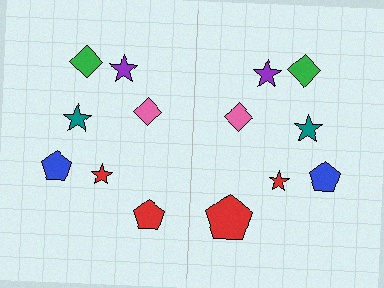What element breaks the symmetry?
The red pentagon on the right side has a different size than its mirror counterpart.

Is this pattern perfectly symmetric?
No, the pattern is not perfectly symmetric. The red pentagon on the right side has a different size than its mirror counterpart.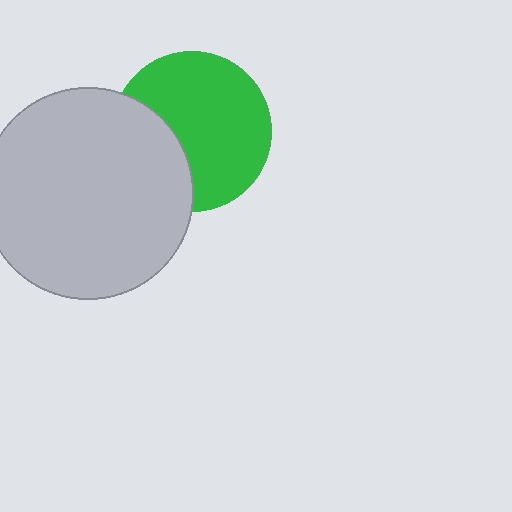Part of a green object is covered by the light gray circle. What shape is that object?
It is a circle.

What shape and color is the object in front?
The object in front is a light gray circle.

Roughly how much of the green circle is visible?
Most of it is visible (roughly 69%).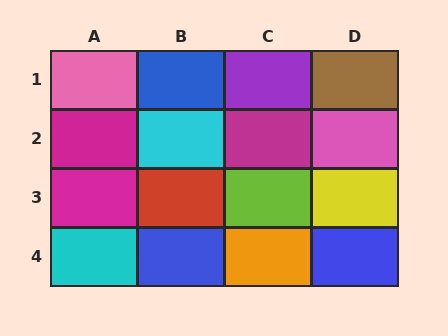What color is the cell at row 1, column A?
Pink.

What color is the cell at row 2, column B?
Cyan.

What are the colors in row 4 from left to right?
Cyan, blue, orange, blue.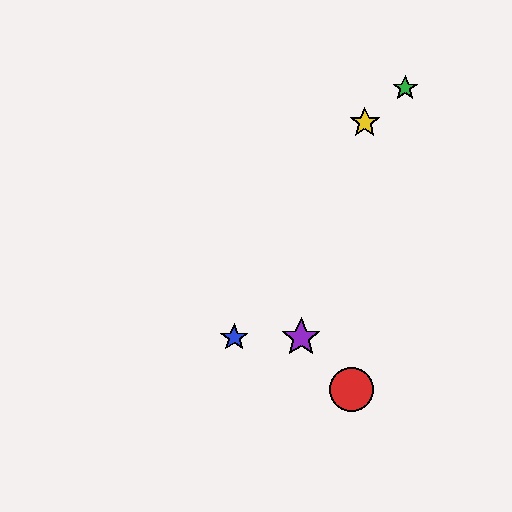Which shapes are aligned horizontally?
The blue star, the purple star are aligned horizontally.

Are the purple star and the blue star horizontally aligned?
Yes, both are at y≈338.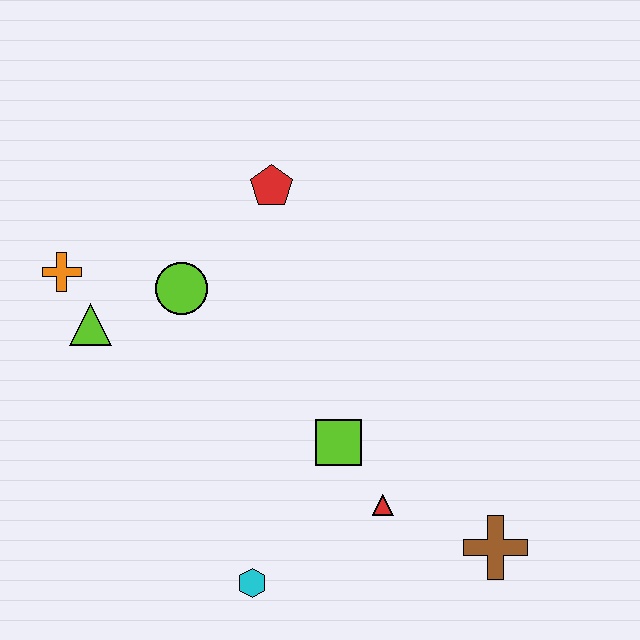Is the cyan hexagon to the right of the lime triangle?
Yes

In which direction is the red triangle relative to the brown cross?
The red triangle is to the left of the brown cross.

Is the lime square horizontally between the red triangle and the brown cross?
No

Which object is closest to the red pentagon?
The lime circle is closest to the red pentagon.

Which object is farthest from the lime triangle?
The brown cross is farthest from the lime triangle.